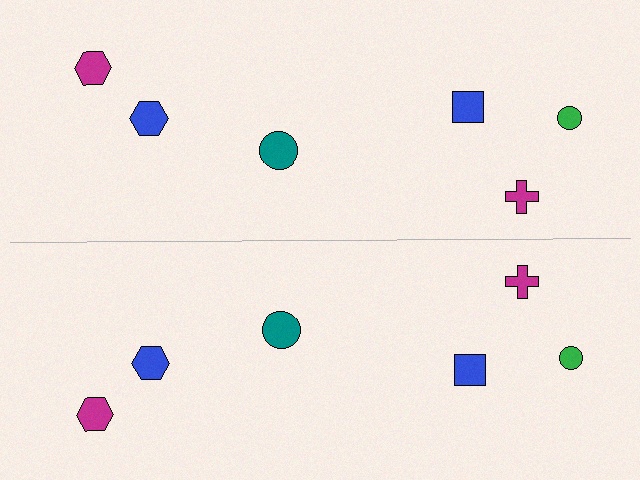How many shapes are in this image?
There are 12 shapes in this image.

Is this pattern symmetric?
Yes, this pattern has bilateral (reflection) symmetry.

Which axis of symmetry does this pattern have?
The pattern has a horizontal axis of symmetry running through the center of the image.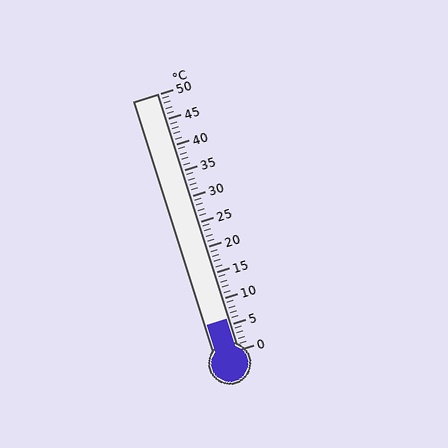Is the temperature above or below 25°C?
The temperature is below 25°C.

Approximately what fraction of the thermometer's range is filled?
The thermometer is filled to approximately 10% of its range.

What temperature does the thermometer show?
The thermometer shows approximately 6°C.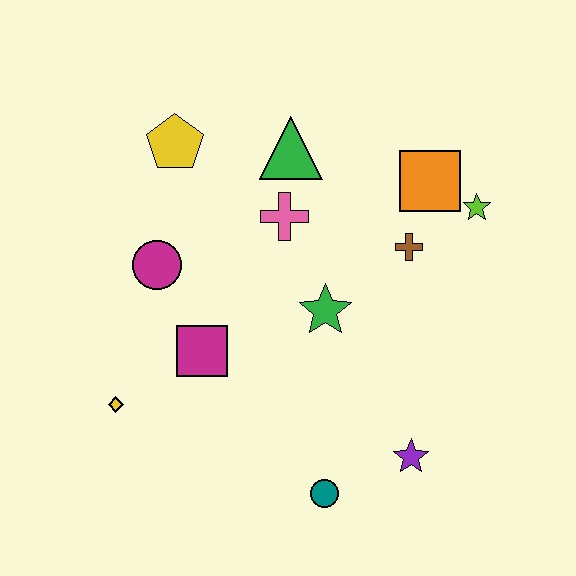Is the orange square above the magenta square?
Yes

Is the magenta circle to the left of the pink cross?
Yes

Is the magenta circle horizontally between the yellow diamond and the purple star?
Yes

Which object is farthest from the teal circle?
The yellow pentagon is farthest from the teal circle.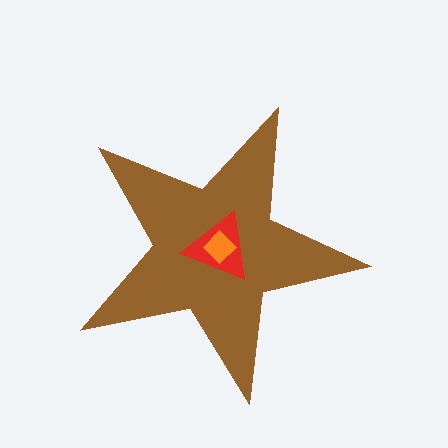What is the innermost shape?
The orange diamond.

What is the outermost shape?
The brown star.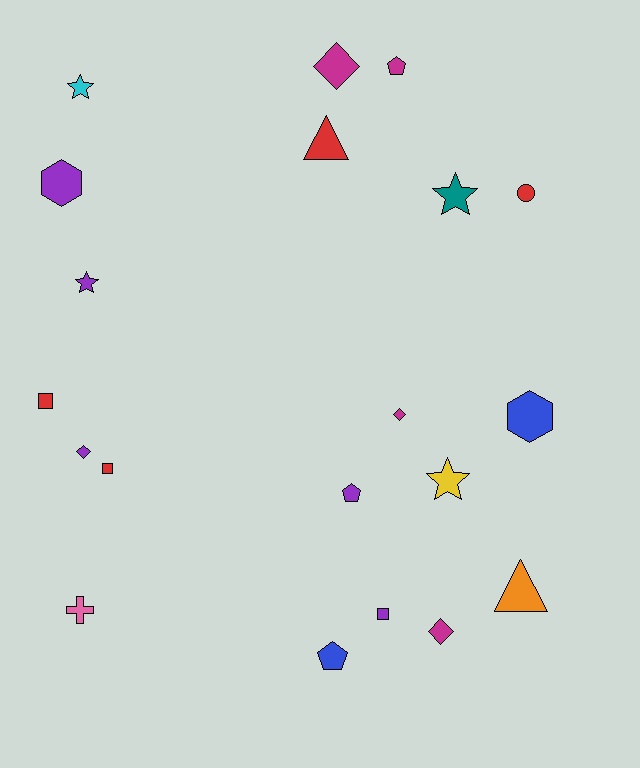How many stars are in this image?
There are 4 stars.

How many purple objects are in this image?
There are 5 purple objects.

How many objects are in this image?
There are 20 objects.